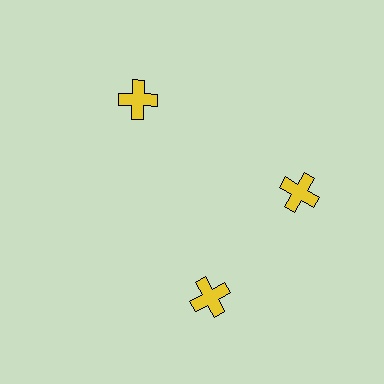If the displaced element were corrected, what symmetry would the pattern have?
It would have 3-fold rotational symmetry — the pattern would map onto itself every 120 degrees.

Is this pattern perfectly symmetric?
No. The 3 yellow crosses are arranged in a ring, but one element near the 7 o'clock position is rotated out of alignment along the ring, breaking the 3-fold rotational symmetry.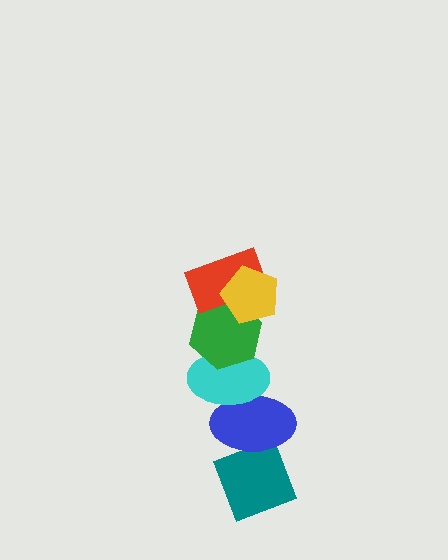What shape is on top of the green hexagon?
The red rectangle is on top of the green hexagon.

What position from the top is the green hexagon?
The green hexagon is 3rd from the top.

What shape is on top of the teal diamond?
The blue ellipse is on top of the teal diamond.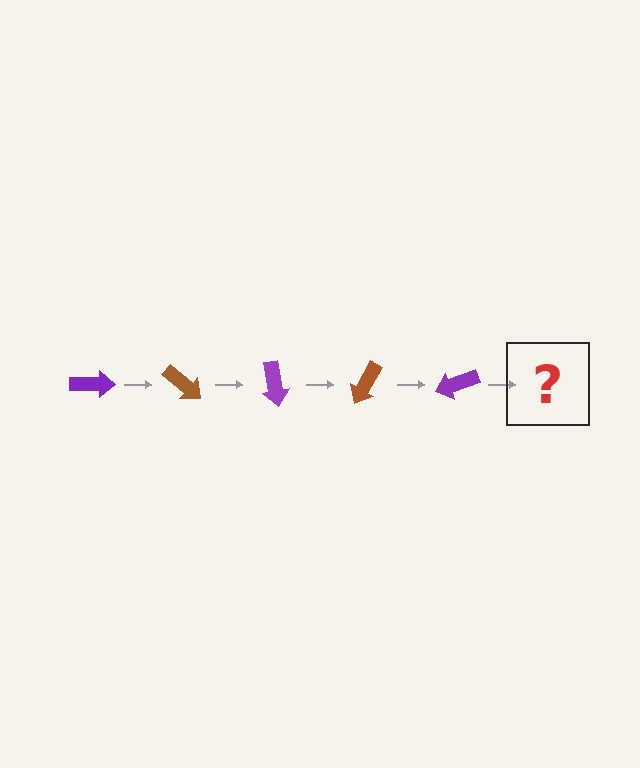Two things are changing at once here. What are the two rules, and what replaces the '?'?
The two rules are that it rotates 40 degrees each step and the color cycles through purple and brown. The '?' should be a brown arrow, rotated 200 degrees from the start.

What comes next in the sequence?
The next element should be a brown arrow, rotated 200 degrees from the start.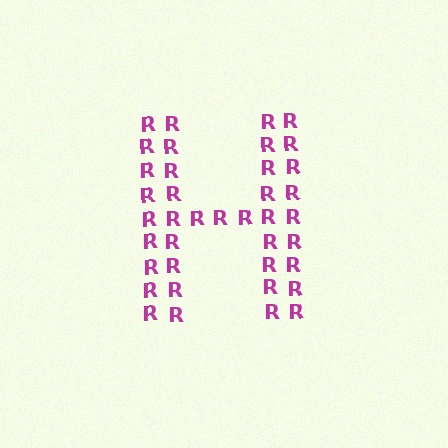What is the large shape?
The large shape is the letter H.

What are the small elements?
The small elements are letter R's.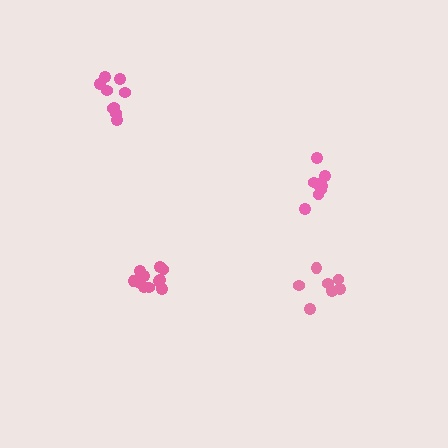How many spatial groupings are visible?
There are 4 spatial groupings.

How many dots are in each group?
Group 1: 7 dots, Group 2: 11 dots, Group 3: 8 dots, Group 4: 9 dots (35 total).